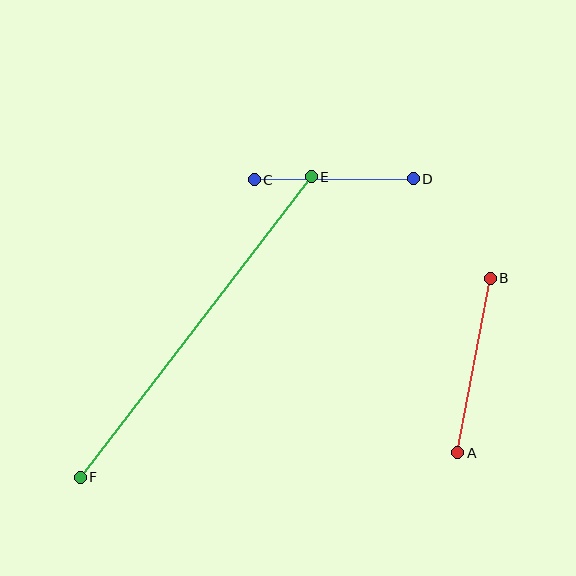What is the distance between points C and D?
The distance is approximately 159 pixels.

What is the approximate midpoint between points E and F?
The midpoint is at approximately (196, 327) pixels.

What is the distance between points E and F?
The distance is approximately 379 pixels.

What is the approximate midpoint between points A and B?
The midpoint is at approximately (474, 366) pixels.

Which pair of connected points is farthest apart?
Points E and F are farthest apart.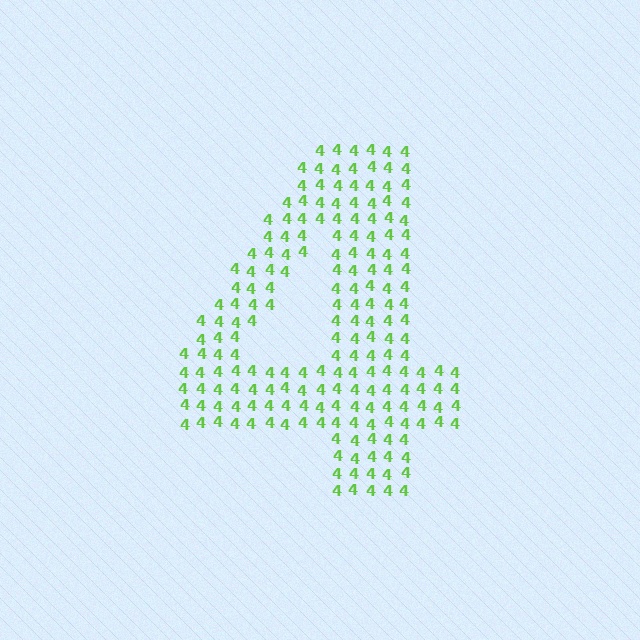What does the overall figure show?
The overall figure shows the digit 4.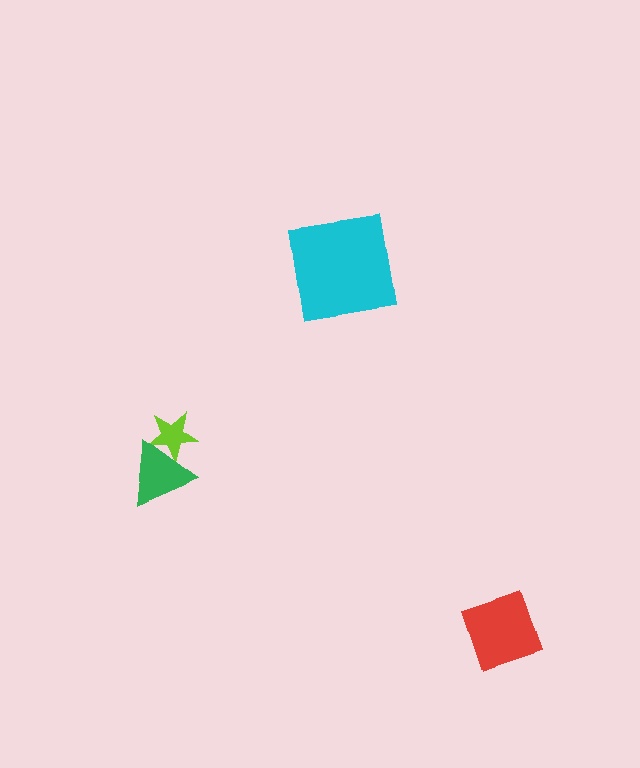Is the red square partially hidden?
No, no other shape covers it.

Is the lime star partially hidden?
Yes, it is partially covered by another shape.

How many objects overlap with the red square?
0 objects overlap with the red square.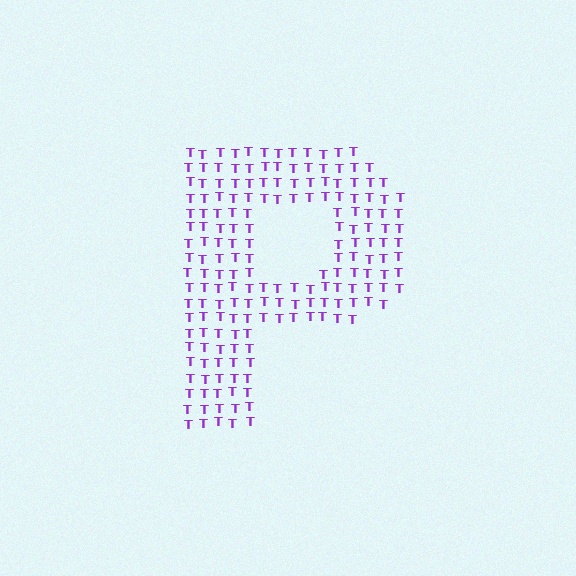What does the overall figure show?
The overall figure shows the letter P.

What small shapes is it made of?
It is made of small letter T's.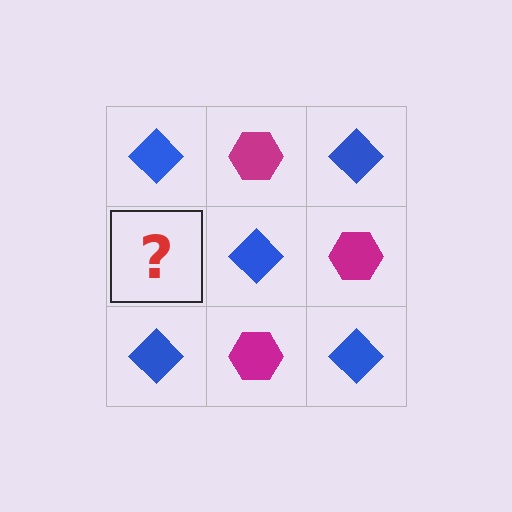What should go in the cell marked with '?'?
The missing cell should contain a magenta hexagon.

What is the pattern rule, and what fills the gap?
The rule is that it alternates blue diamond and magenta hexagon in a checkerboard pattern. The gap should be filled with a magenta hexagon.